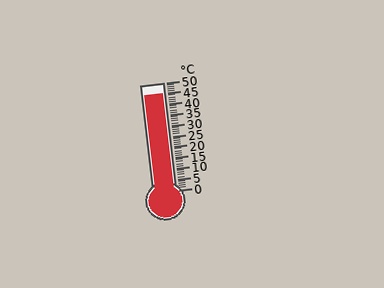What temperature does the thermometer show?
The thermometer shows approximately 45°C.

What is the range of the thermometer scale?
The thermometer scale ranges from 0°C to 50°C.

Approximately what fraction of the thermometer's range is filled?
The thermometer is filled to approximately 90% of its range.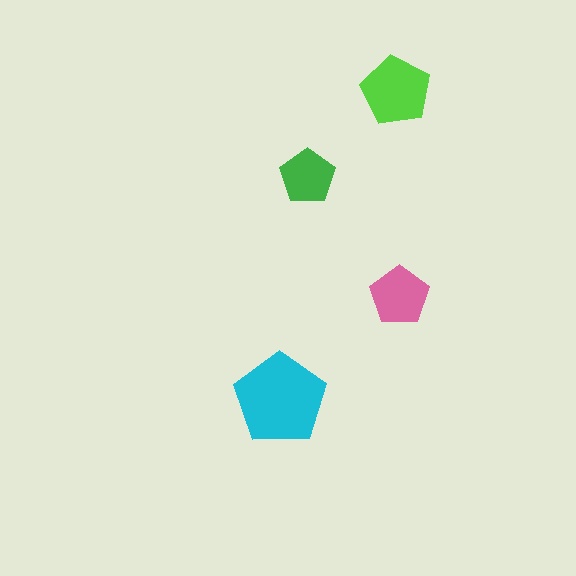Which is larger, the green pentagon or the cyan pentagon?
The cyan one.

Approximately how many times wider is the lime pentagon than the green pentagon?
About 1.5 times wider.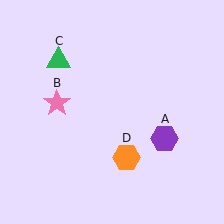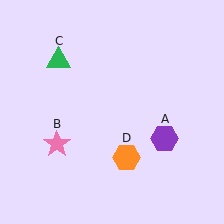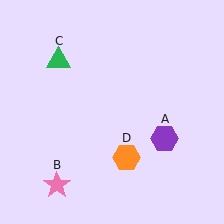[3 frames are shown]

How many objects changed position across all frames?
1 object changed position: pink star (object B).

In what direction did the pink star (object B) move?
The pink star (object B) moved down.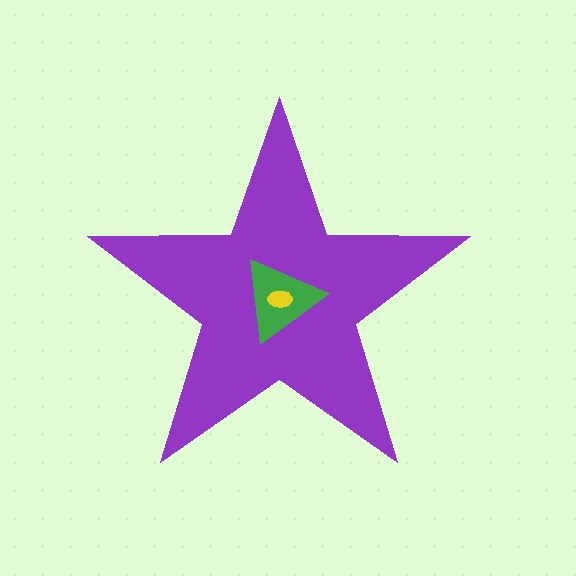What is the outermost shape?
The purple star.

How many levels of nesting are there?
3.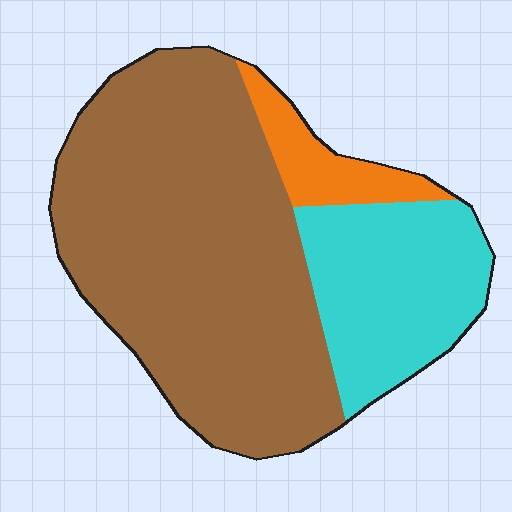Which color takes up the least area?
Orange, at roughly 10%.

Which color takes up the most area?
Brown, at roughly 65%.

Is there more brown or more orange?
Brown.